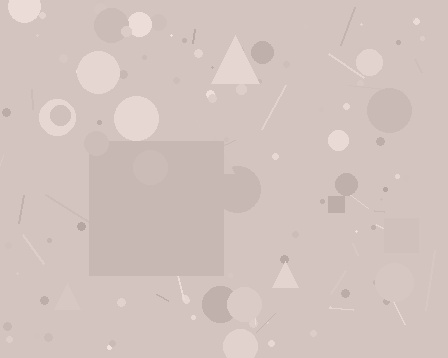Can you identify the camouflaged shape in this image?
The camouflaged shape is a square.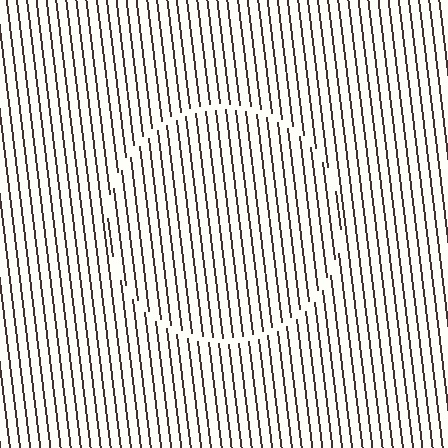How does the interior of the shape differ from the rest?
The interior of the shape contains the same grating, shifted by half a period — the contour is defined by the phase discontinuity where line-ends from the inner and outer gratings abut.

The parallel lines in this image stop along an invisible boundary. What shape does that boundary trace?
An illusory circle. The interior of the shape contains the same grating, shifted by half a period — the contour is defined by the phase discontinuity where line-ends from the inner and outer gratings abut.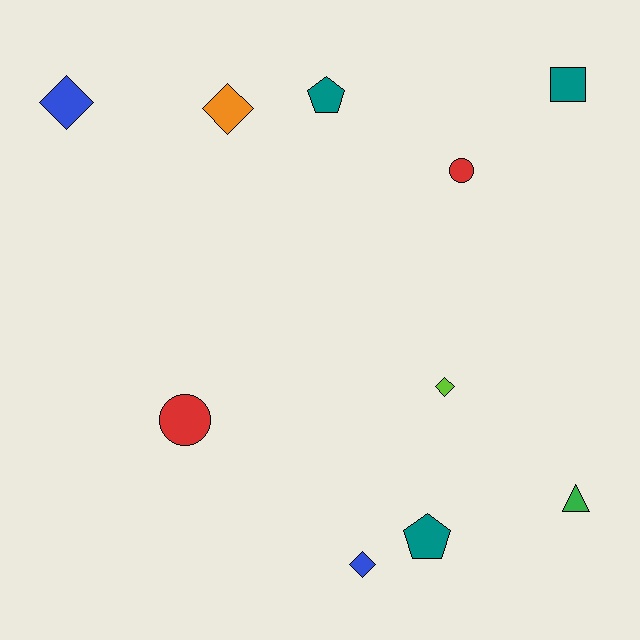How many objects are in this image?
There are 10 objects.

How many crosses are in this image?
There are no crosses.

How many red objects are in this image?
There are 2 red objects.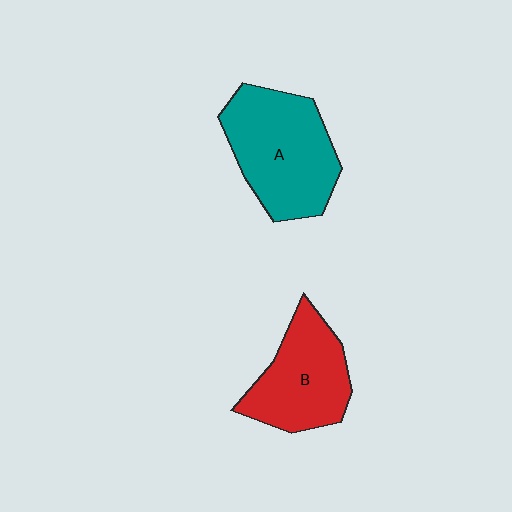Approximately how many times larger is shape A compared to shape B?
Approximately 1.3 times.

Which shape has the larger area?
Shape A (teal).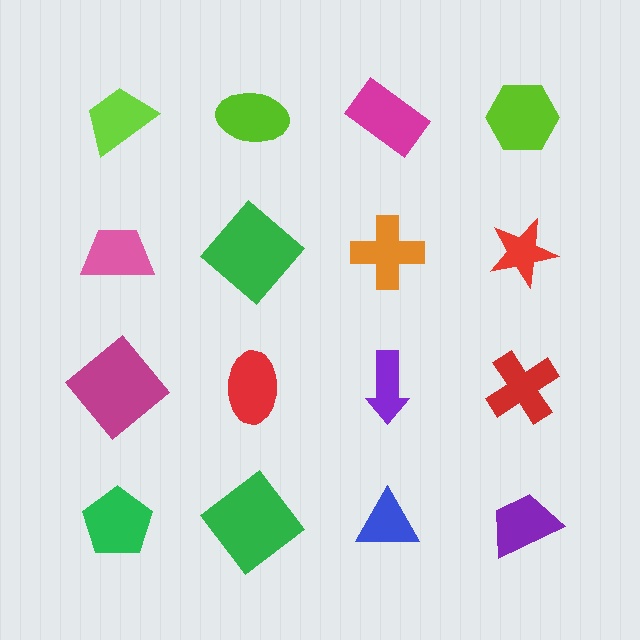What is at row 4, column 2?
A green diamond.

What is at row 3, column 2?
A red ellipse.